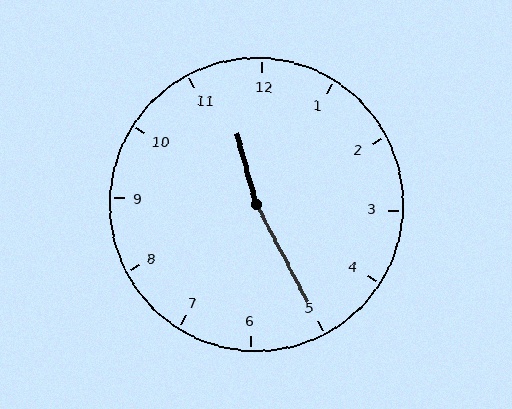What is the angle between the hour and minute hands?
Approximately 168 degrees.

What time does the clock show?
11:25.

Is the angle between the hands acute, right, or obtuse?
It is obtuse.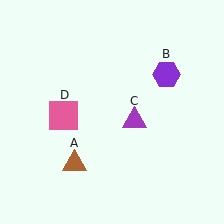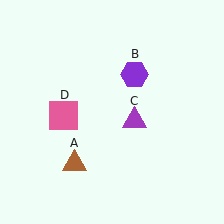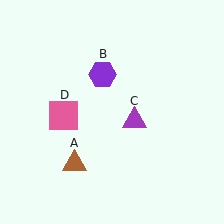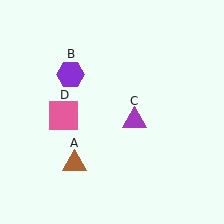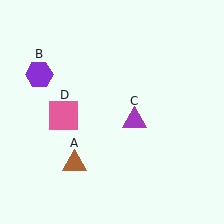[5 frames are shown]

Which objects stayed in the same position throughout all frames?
Brown triangle (object A) and purple triangle (object C) and pink square (object D) remained stationary.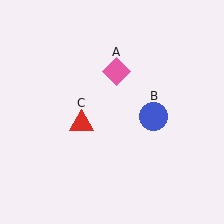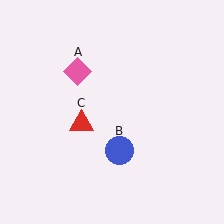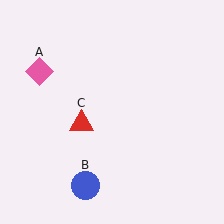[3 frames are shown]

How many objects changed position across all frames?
2 objects changed position: pink diamond (object A), blue circle (object B).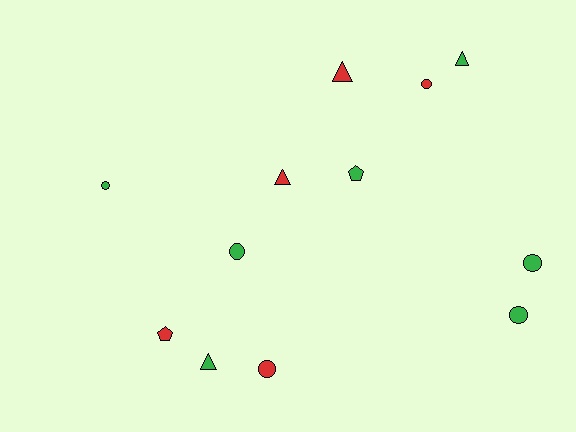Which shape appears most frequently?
Circle, with 6 objects.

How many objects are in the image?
There are 12 objects.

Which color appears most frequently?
Green, with 7 objects.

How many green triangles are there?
There are 2 green triangles.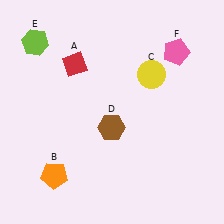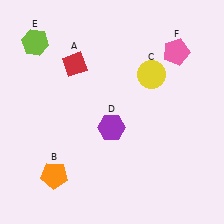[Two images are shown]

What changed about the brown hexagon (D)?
In Image 1, D is brown. In Image 2, it changed to purple.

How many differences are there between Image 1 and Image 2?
There is 1 difference between the two images.